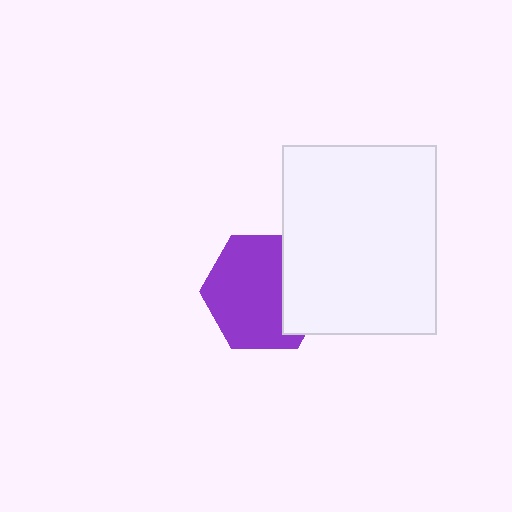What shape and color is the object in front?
The object in front is a white rectangle.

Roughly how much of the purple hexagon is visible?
Most of it is visible (roughly 70%).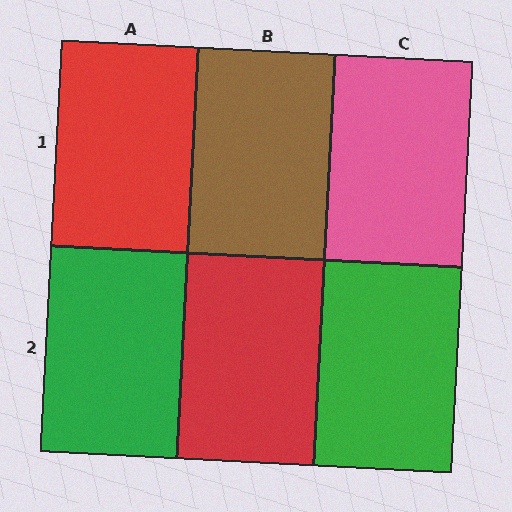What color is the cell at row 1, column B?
Brown.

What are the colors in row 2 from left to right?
Green, red, green.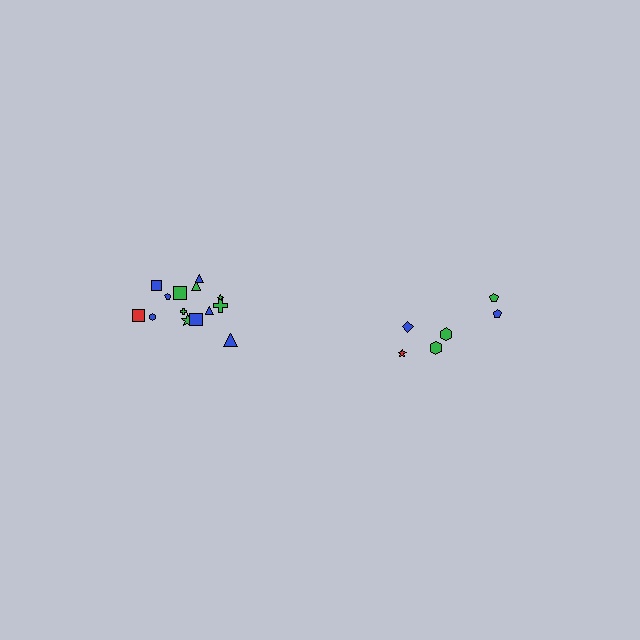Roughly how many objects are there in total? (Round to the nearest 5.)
Roughly 20 objects in total.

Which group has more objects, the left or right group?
The left group.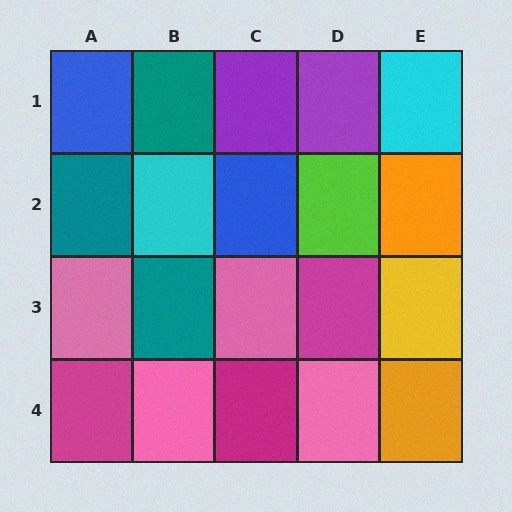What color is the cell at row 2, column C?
Blue.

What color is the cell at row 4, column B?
Pink.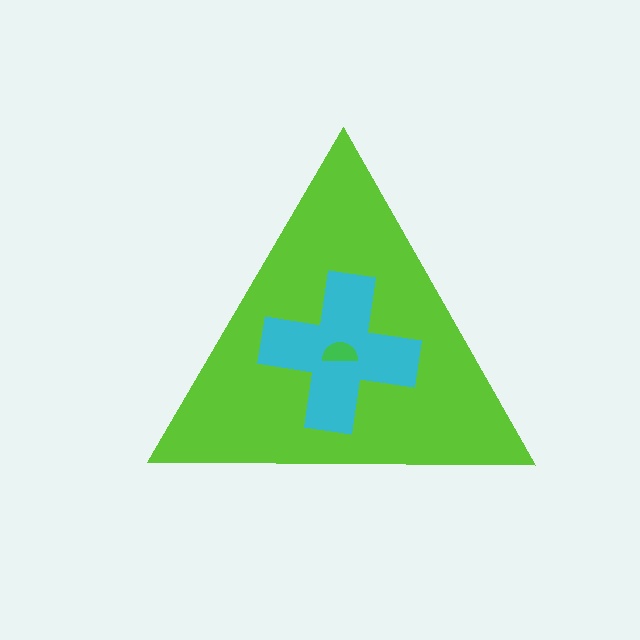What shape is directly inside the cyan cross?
The green semicircle.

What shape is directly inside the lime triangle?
The cyan cross.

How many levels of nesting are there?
3.